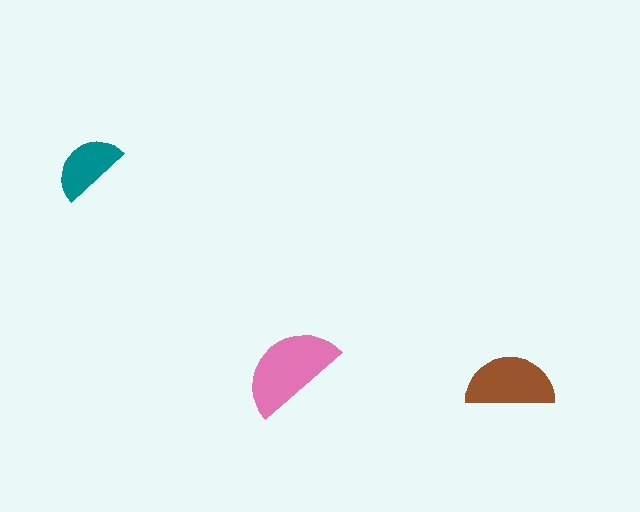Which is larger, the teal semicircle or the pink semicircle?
The pink one.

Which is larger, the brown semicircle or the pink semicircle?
The pink one.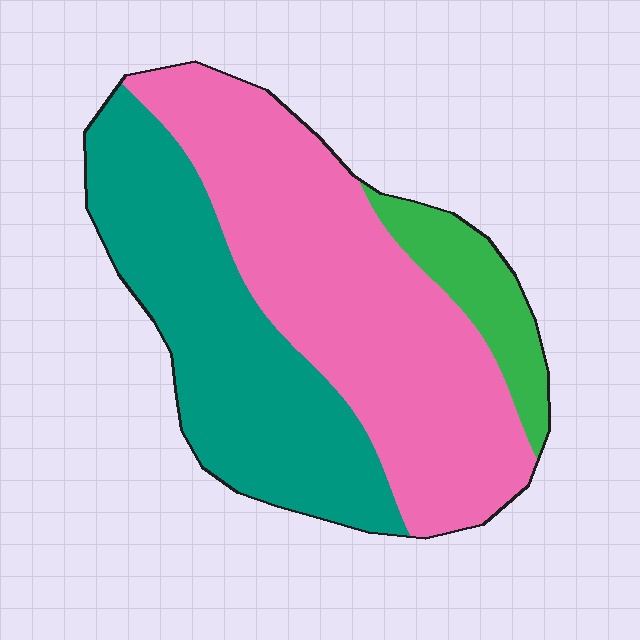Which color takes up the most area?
Pink, at roughly 50%.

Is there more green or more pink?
Pink.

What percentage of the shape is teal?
Teal takes up between a quarter and a half of the shape.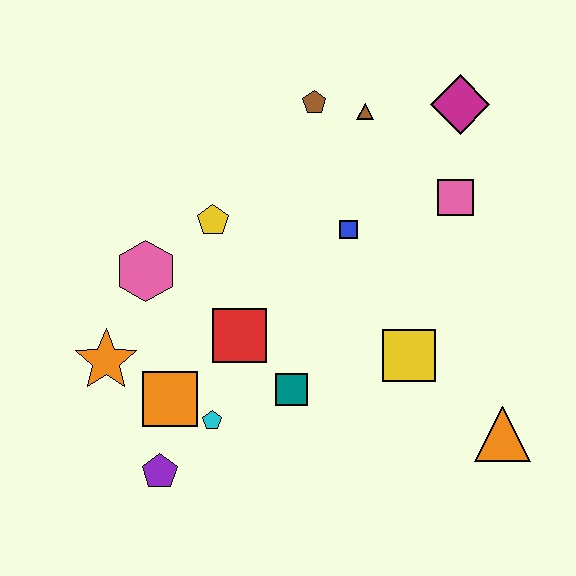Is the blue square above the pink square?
No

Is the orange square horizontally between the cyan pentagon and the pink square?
No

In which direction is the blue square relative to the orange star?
The blue square is to the right of the orange star.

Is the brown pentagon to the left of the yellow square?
Yes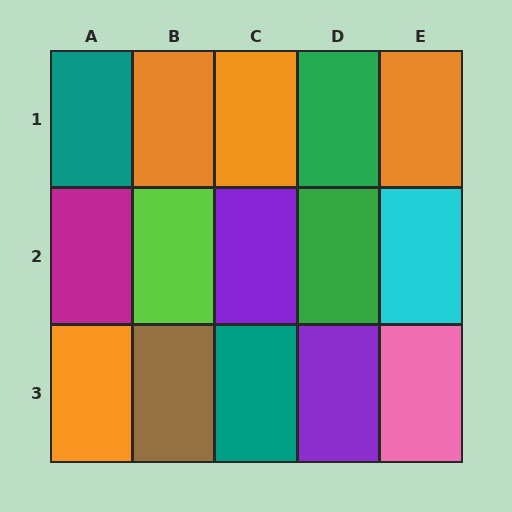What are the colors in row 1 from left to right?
Teal, orange, orange, green, orange.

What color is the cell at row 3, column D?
Purple.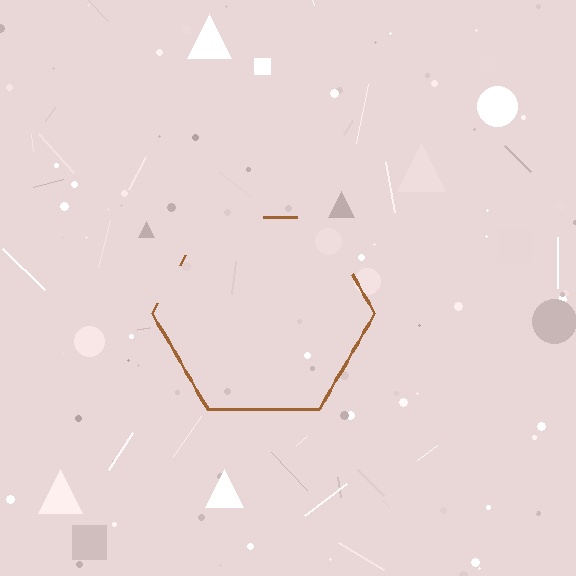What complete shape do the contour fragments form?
The contour fragments form a hexagon.